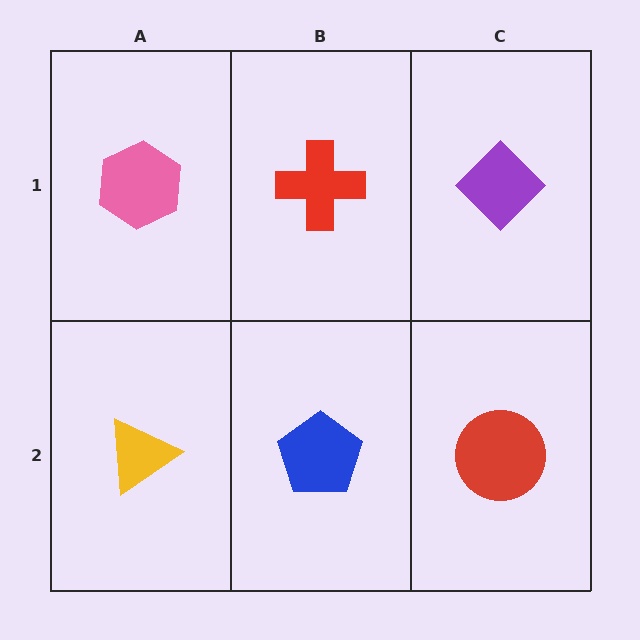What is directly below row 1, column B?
A blue pentagon.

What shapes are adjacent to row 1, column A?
A yellow triangle (row 2, column A), a red cross (row 1, column B).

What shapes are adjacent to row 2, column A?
A pink hexagon (row 1, column A), a blue pentagon (row 2, column B).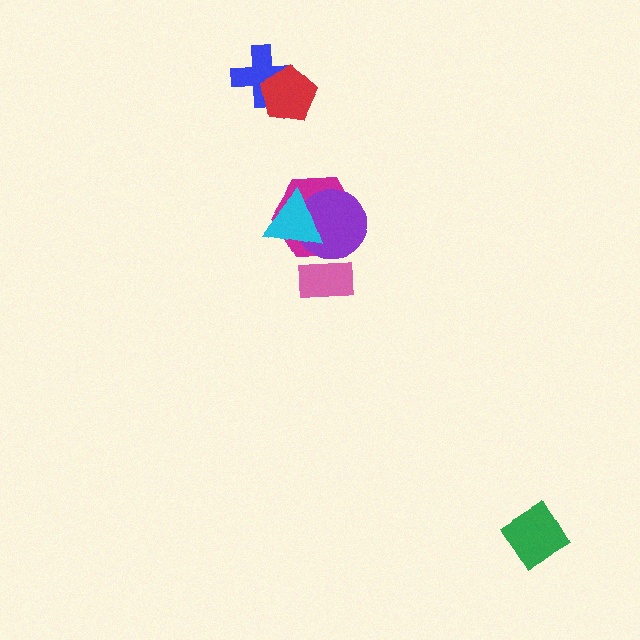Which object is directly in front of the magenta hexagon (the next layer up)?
The purple circle is directly in front of the magenta hexagon.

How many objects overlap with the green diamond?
0 objects overlap with the green diamond.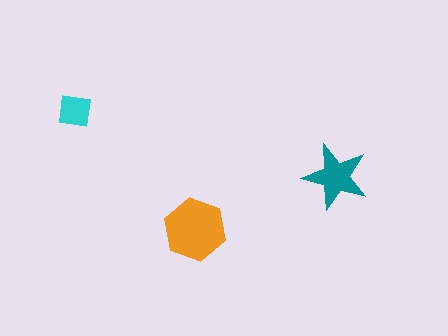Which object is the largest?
The orange hexagon.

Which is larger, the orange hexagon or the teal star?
The orange hexagon.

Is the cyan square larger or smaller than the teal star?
Smaller.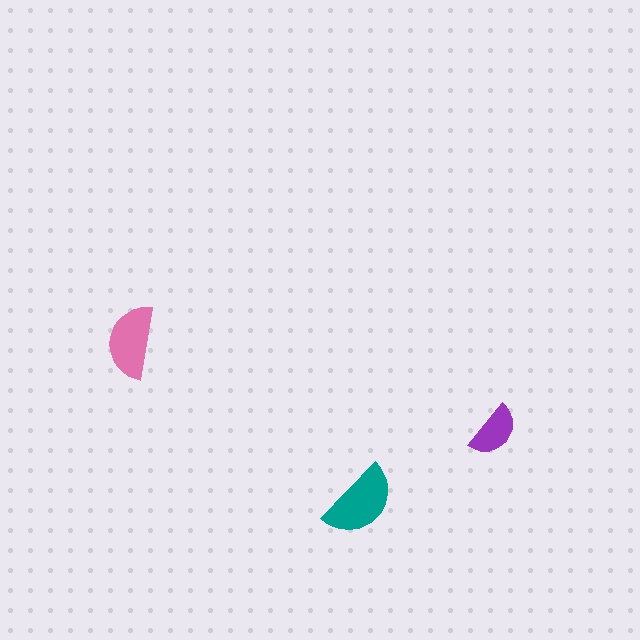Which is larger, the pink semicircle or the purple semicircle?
The pink one.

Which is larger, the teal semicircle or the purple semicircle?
The teal one.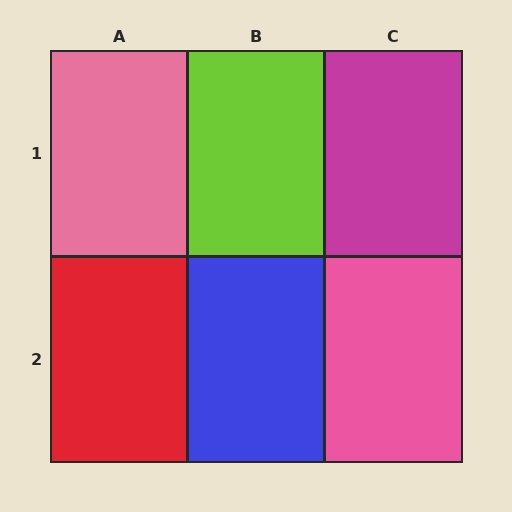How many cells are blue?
1 cell is blue.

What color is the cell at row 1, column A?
Pink.